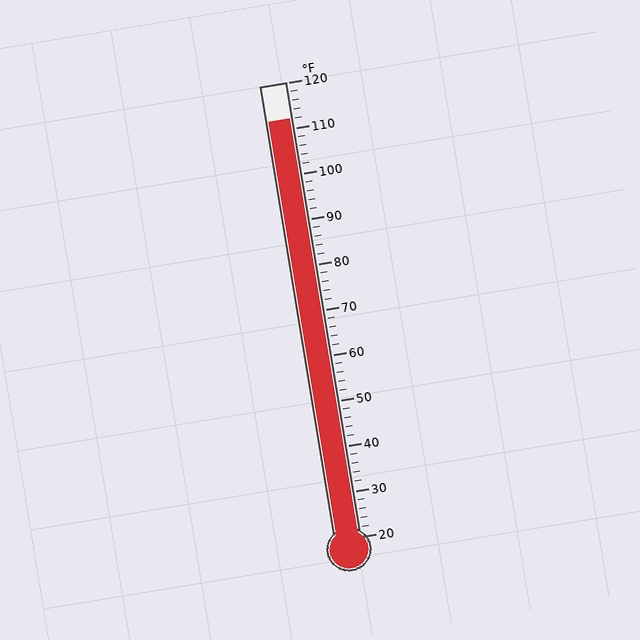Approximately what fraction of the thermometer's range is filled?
The thermometer is filled to approximately 90% of its range.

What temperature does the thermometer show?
The thermometer shows approximately 112°F.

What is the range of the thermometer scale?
The thermometer scale ranges from 20°F to 120°F.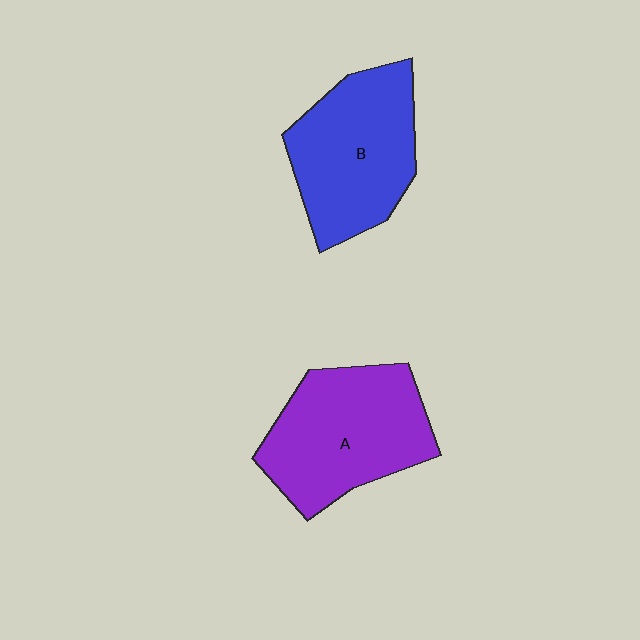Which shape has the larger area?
Shape A (purple).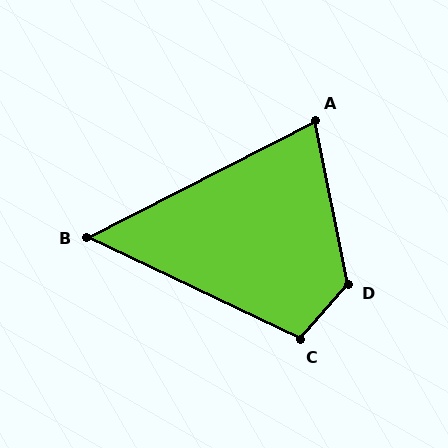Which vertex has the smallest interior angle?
B, at approximately 53 degrees.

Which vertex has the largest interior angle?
D, at approximately 127 degrees.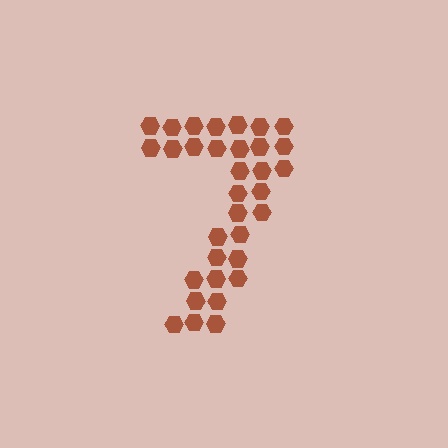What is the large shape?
The large shape is the digit 7.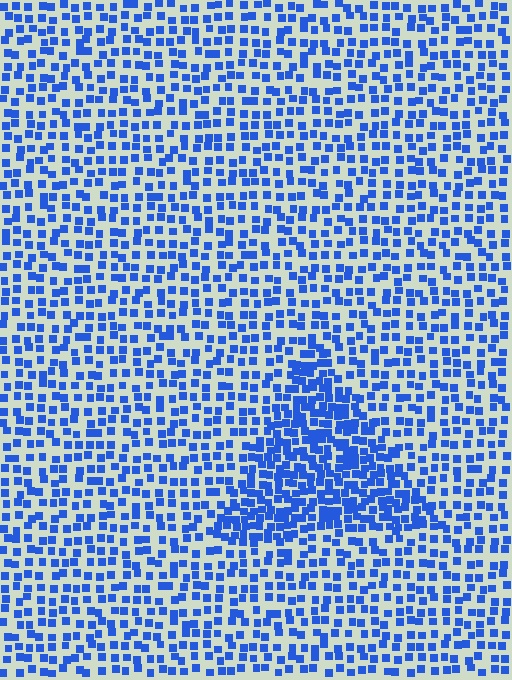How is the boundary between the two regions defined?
The boundary is defined by a change in element density (approximately 1.9x ratio). All elements are the same color, size, and shape.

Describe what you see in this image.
The image contains small blue elements arranged at two different densities. A triangle-shaped region is visible where the elements are more densely packed than the surrounding area.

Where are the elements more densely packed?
The elements are more densely packed inside the triangle boundary.